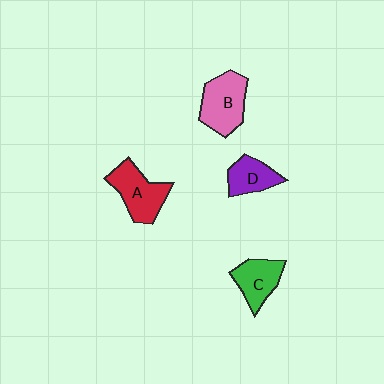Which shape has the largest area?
Shape B (pink).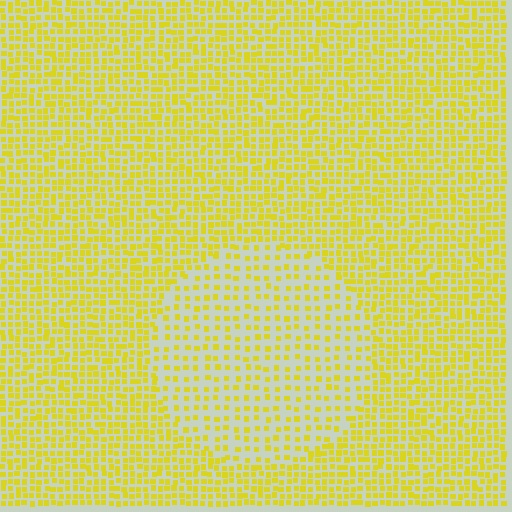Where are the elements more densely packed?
The elements are more densely packed outside the circle boundary.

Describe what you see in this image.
The image contains small yellow elements arranged at two different densities. A circle-shaped region is visible where the elements are less densely packed than the surrounding area.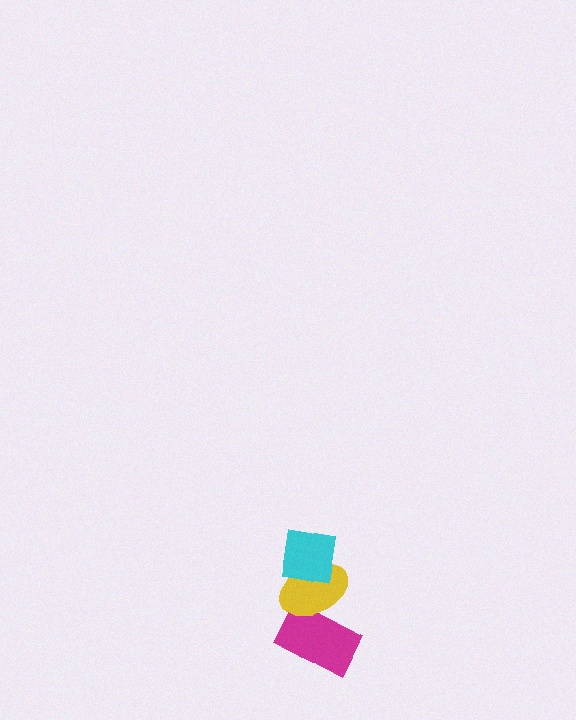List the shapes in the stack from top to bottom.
From top to bottom: the cyan square, the yellow ellipse, the magenta rectangle.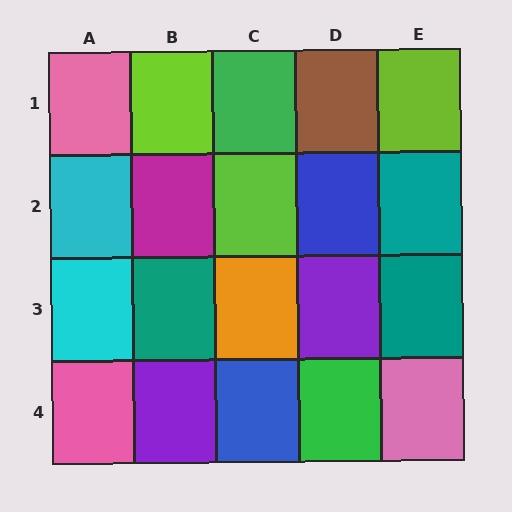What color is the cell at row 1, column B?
Lime.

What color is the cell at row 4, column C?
Blue.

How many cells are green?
2 cells are green.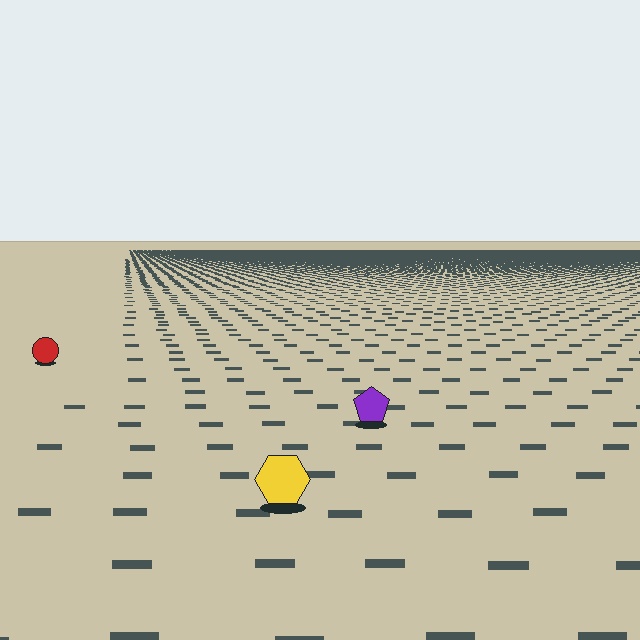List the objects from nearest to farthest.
From nearest to farthest: the yellow hexagon, the purple pentagon, the red circle.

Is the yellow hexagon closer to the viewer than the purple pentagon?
Yes. The yellow hexagon is closer — you can tell from the texture gradient: the ground texture is coarser near it.